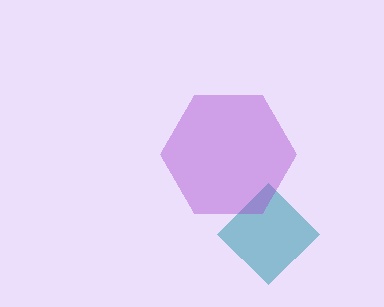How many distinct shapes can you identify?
There are 2 distinct shapes: a teal diamond, a purple hexagon.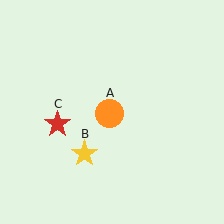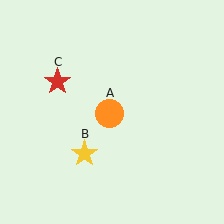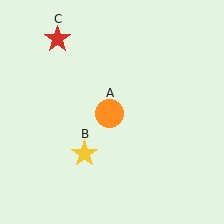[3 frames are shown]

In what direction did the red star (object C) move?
The red star (object C) moved up.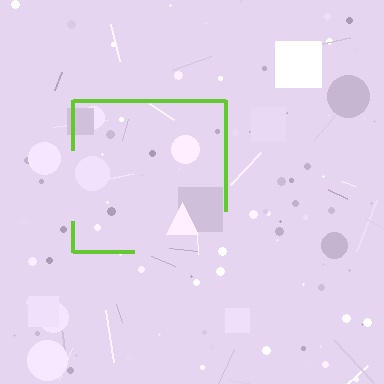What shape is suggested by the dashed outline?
The dashed outline suggests a square.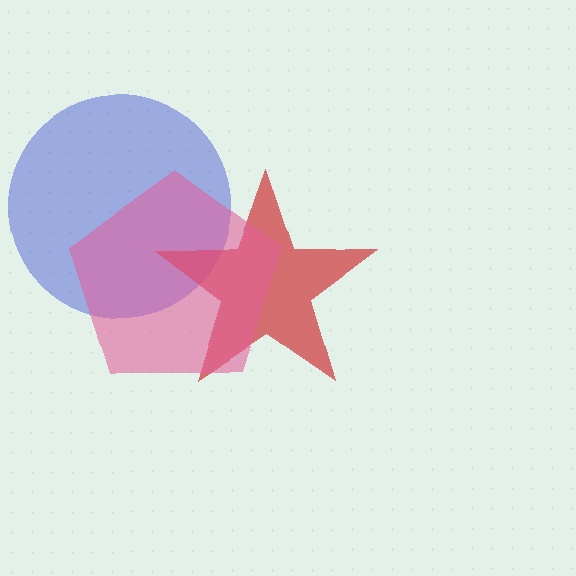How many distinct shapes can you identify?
There are 3 distinct shapes: a blue circle, a red star, a pink pentagon.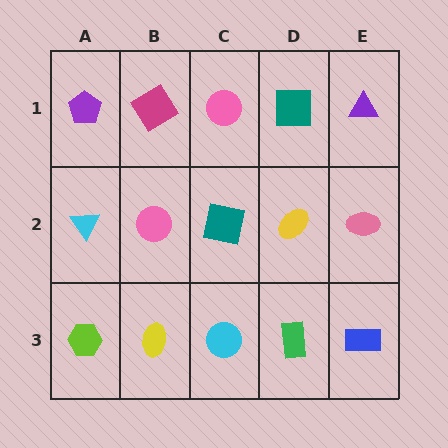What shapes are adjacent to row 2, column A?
A purple pentagon (row 1, column A), a lime hexagon (row 3, column A), a pink circle (row 2, column B).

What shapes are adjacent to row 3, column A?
A cyan triangle (row 2, column A), a yellow ellipse (row 3, column B).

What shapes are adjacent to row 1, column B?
A pink circle (row 2, column B), a purple pentagon (row 1, column A), a pink circle (row 1, column C).